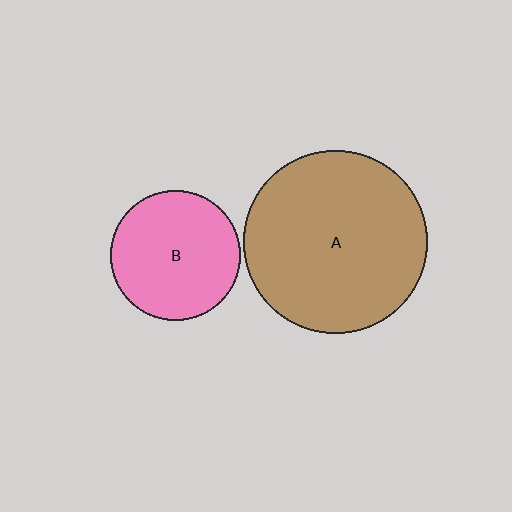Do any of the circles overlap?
No, none of the circles overlap.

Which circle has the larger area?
Circle A (brown).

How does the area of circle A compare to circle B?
Approximately 2.0 times.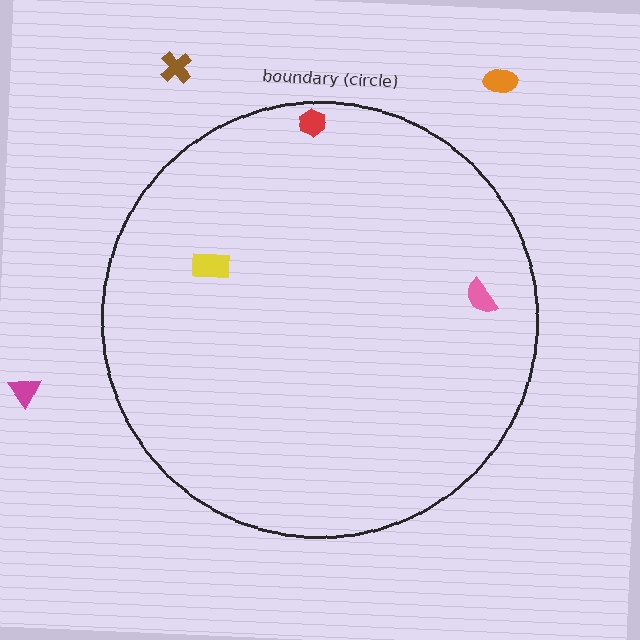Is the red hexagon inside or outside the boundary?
Inside.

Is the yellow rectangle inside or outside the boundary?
Inside.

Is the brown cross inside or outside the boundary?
Outside.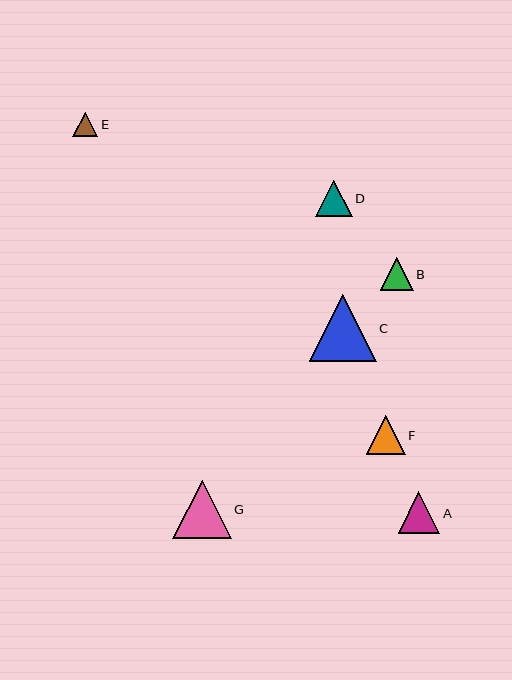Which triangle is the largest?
Triangle C is the largest with a size of approximately 67 pixels.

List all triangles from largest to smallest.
From largest to smallest: C, G, A, F, D, B, E.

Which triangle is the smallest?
Triangle E is the smallest with a size of approximately 25 pixels.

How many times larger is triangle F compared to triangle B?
Triangle F is approximately 1.2 times the size of triangle B.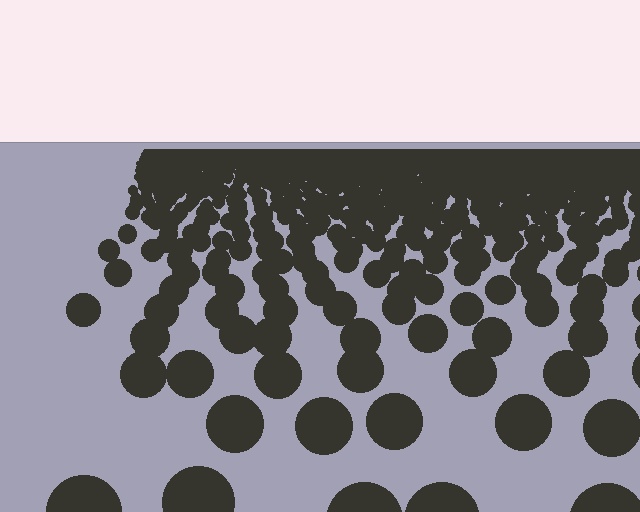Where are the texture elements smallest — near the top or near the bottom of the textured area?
Near the top.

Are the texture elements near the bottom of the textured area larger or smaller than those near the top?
Larger. Near the bottom, elements are closer to the viewer and appear at a bigger on-screen size.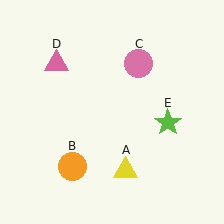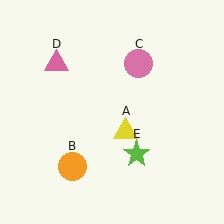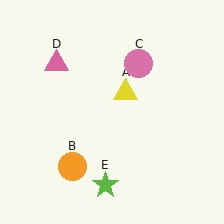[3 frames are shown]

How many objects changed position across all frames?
2 objects changed position: yellow triangle (object A), lime star (object E).